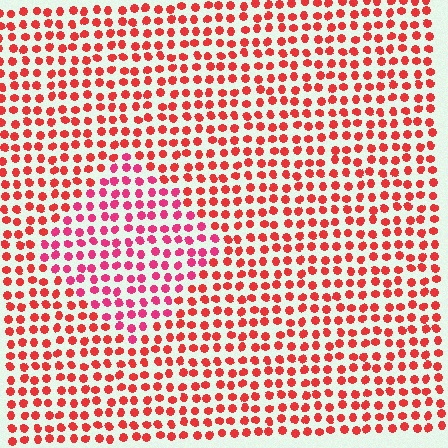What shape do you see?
I see a diamond.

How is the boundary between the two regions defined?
The boundary is defined purely by a slight shift in hue (about 25 degrees). Spacing, size, and orientation are identical on both sides.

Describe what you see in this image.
The image is filled with small red elements in a uniform arrangement. A diamond-shaped region is visible where the elements are tinted to a slightly different hue, forming a subtle color boundary.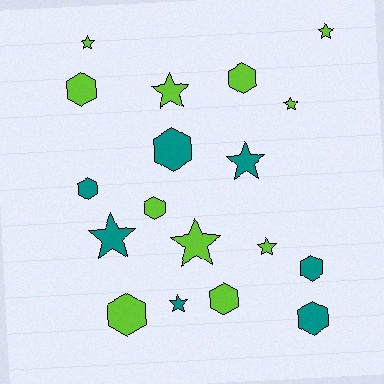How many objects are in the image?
There are 18 objects.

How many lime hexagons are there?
There are 5 lime hexagons.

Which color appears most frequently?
Lime, with 11 objects.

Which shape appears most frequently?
Star, with 9 objects.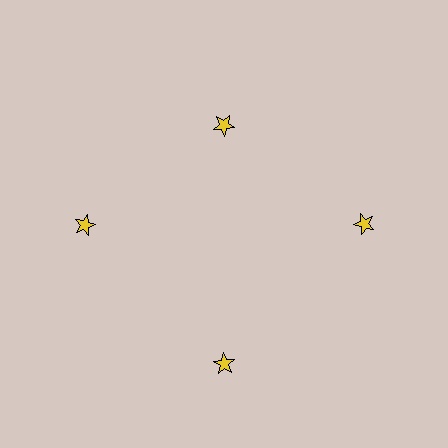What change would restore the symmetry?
The symmetry would be restored by moving it outward, back onto the ring so that all 4 stars sit at equal angles and equal distance from the center.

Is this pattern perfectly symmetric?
No. The 4 yellow stars are arranged in a ring, but one element near the 12 o'clock position is pulled inward toward the center, breaking the 4-fold rotational symmetry.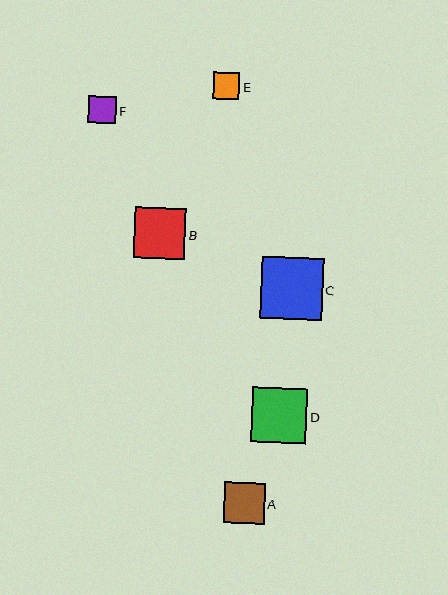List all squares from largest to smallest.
From largest to smallest: C, D, B, A, F, E.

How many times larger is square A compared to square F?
Square A is approximately 1.5 times the size of square F.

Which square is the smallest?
Square E is the smallest with a size of approximately 27 pixels.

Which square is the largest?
Square C is the largest with a size of approximately 62 pixels.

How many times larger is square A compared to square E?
Square A is approximately 1.5 times the size of square E.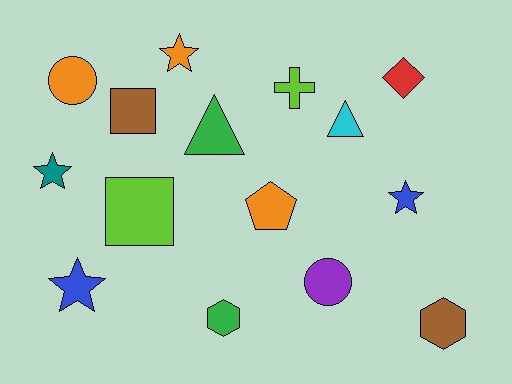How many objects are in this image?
There are 15 objects.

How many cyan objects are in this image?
There is 1 cyan object.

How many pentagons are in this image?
There is 1 pentagon.